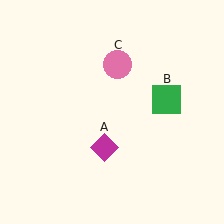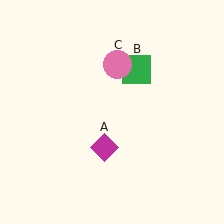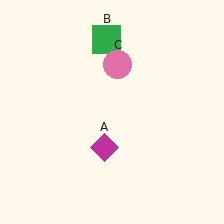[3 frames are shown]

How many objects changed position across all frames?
1 object changed position: green square (object B).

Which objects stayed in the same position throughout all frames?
Magenta diamond (object A) and pink circle (object C) remained stationary.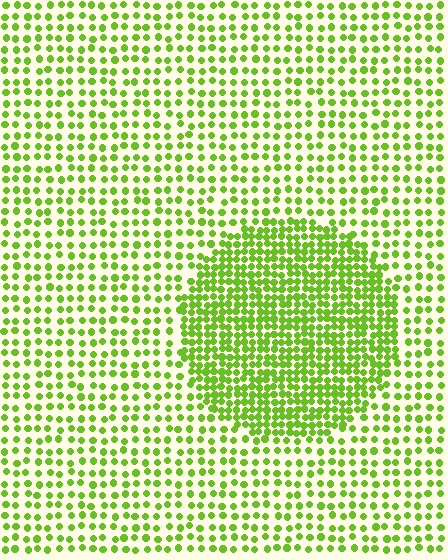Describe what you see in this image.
The image contains small lime elements arranged at two different densities. A circle-shaped region is visible where the elements are more densely packed than the surrounding area.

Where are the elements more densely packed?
The elements are more densely packed inside the circle boundary.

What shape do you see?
I see a circle.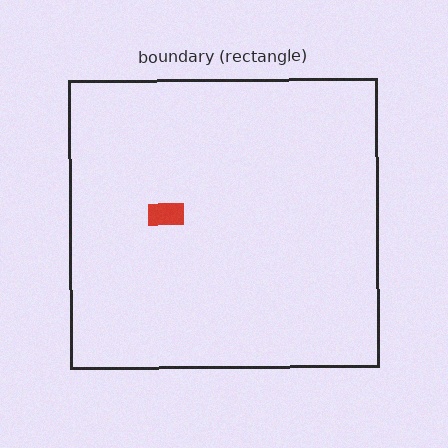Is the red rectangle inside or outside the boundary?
Inside.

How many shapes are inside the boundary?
1 inside, 0 outside.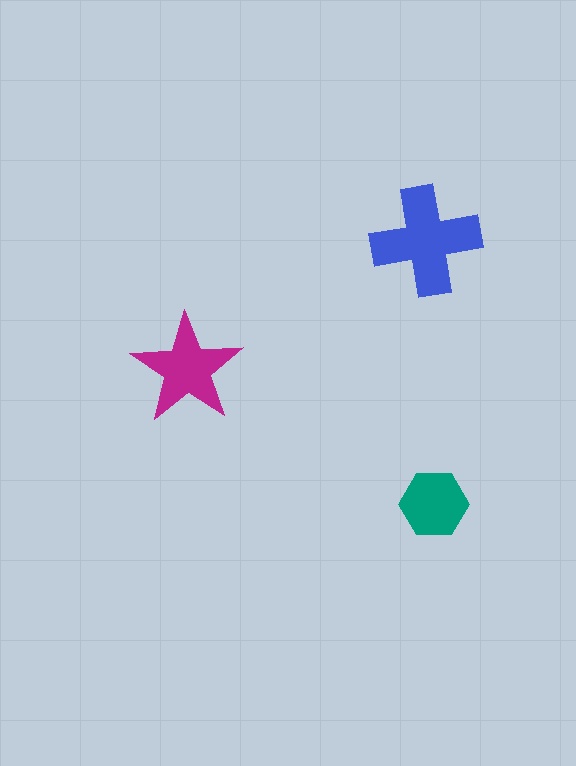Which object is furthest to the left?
The magenta star is leftmost.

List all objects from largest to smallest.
The blue cross, the magenta star, the teal hexagon.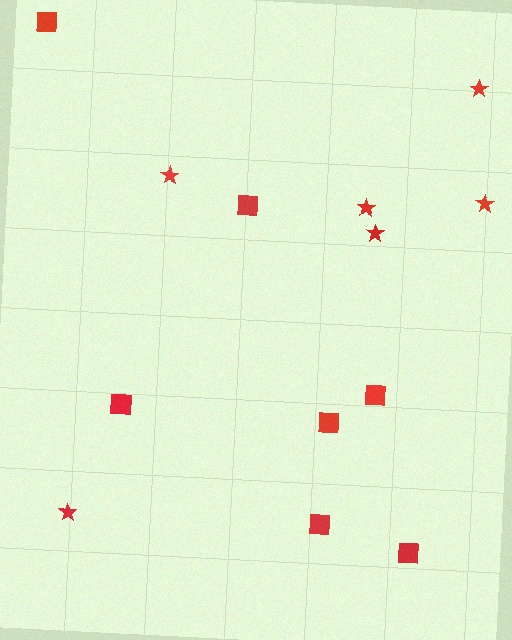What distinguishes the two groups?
There are 2 groups: one group of squares (7) and one group of stars (6).